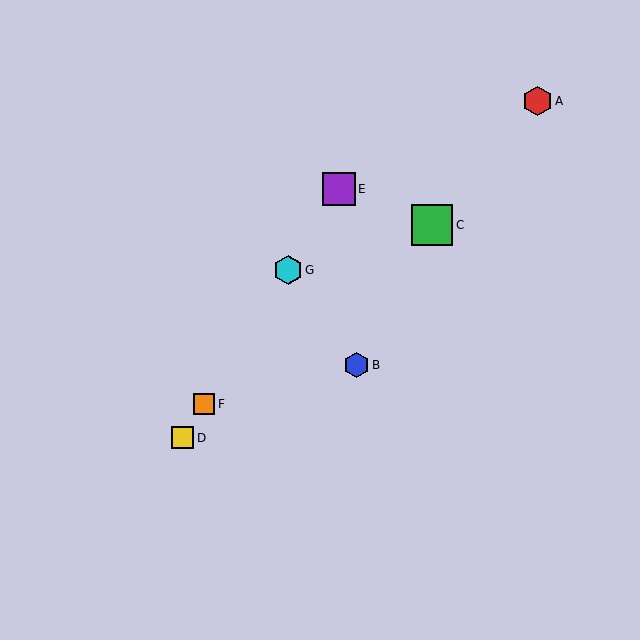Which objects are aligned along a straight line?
Objects D, E, F, G are aligned along a straight line.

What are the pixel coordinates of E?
Object E is at (339, 189).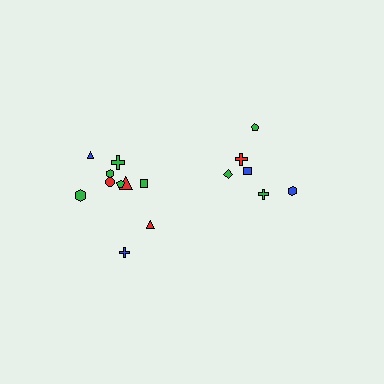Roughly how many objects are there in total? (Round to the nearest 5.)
Roughly 15 objects in total.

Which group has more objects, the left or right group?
The left group.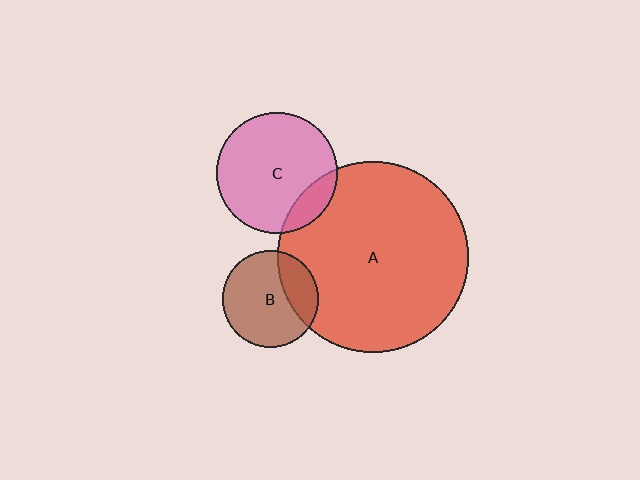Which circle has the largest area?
Circle A (red).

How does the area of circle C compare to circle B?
Approximately 1.6 times.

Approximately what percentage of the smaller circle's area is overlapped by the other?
Approximately 25%.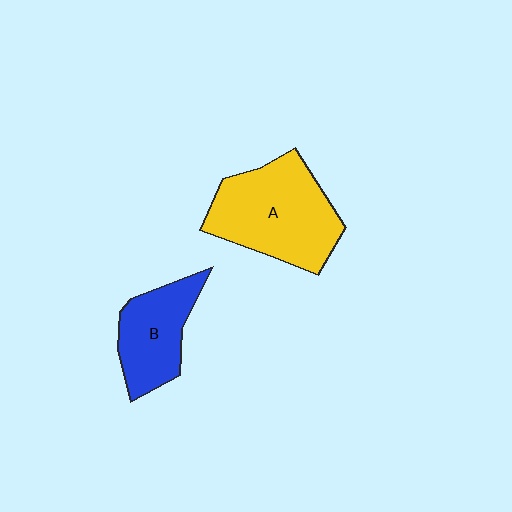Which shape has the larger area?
Shape A (yellow).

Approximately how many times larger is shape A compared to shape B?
Approximately 1.6 times.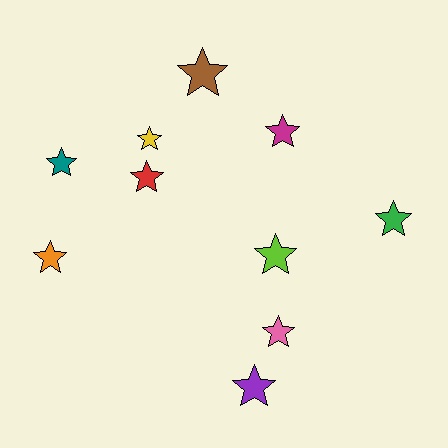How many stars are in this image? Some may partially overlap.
There are 10 stars.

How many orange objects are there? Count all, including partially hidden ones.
There is 1 orange object.